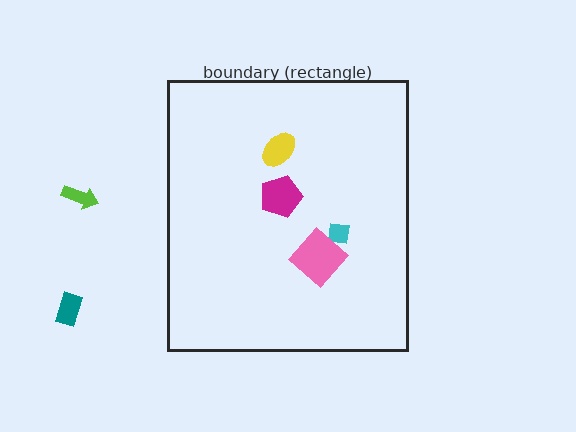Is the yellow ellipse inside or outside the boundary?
Inside.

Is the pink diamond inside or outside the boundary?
Inside.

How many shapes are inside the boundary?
4 inside, 2 outside.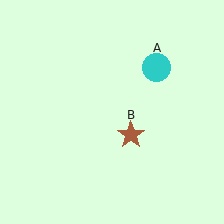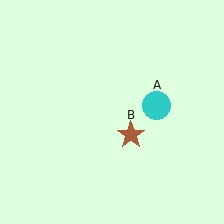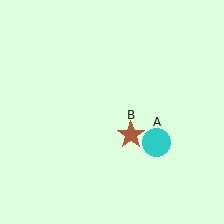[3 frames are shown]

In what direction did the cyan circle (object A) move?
The cyan circle (object A) moved down.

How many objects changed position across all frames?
1 object changed position: cyan circle (object A).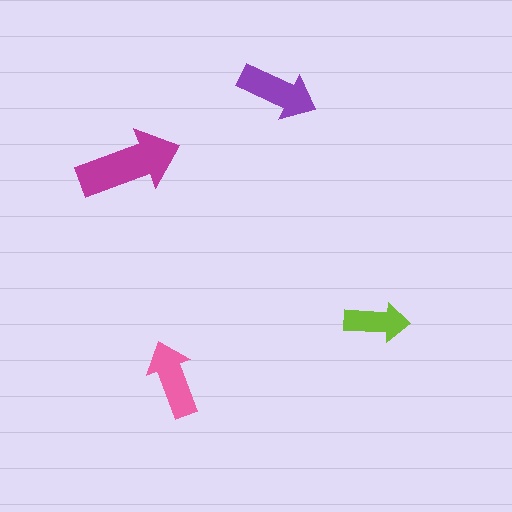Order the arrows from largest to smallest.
the magenta one, the purple one, the pink one, the lime one.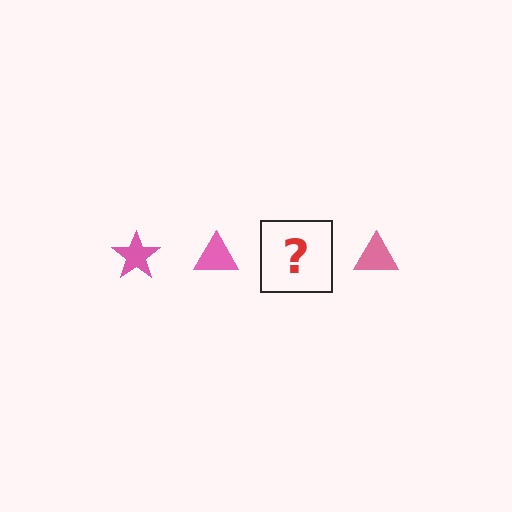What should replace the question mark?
The question mark should be replaced with a pink star.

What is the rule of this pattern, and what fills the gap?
The rule is that the pattern cycles through star, triangle shapes in pink. The gap should be filled with a pink star.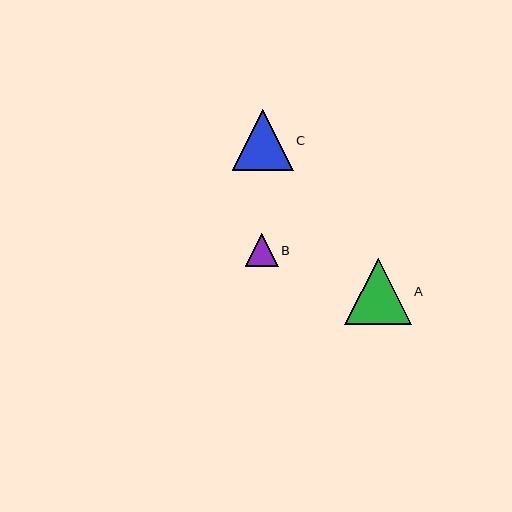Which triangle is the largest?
Triangle A is the largest with a size of approximately 66 pixels.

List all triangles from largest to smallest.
From largest to smallest: A, C, B.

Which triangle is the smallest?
Triangle B is the smallest with a size of approximately 33 pixels.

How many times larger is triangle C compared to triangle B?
Triangle C is approximately 1.8 times the size of triangle B.